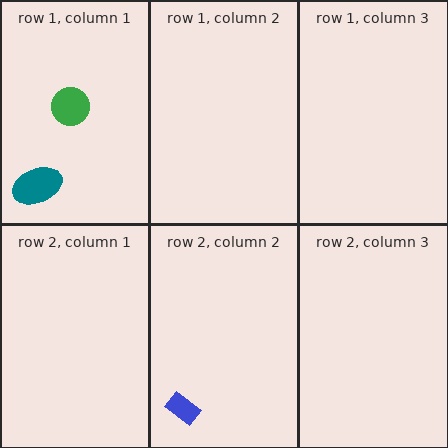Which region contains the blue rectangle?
The row 2, column 2 region.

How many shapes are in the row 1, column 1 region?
2.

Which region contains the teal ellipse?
The row 1, column 1 region.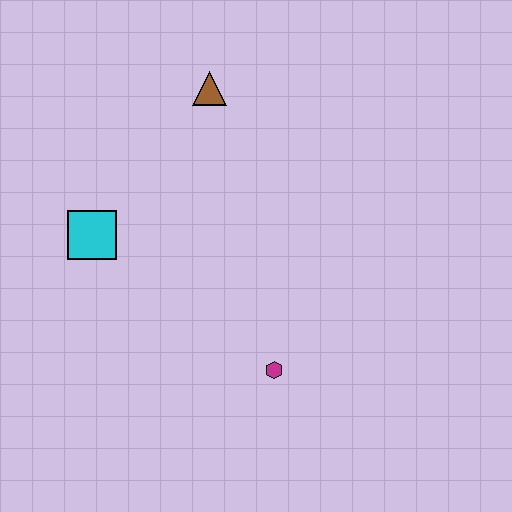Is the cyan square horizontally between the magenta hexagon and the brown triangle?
No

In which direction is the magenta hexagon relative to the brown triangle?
The magenta hexagon is below the brown triangle.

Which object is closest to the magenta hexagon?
The cyan square is closest to the magenta hexagon.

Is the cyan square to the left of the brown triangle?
Yes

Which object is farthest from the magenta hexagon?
The brown triangle is farthest from the magenta hexagon.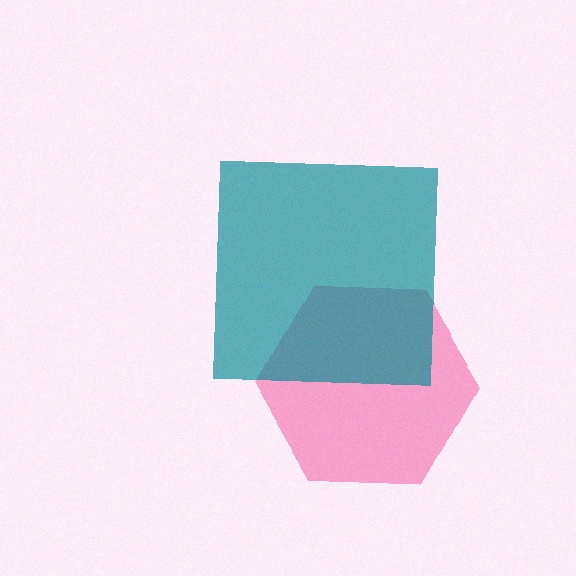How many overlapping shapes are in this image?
There are 2 overlapping shapes in the image.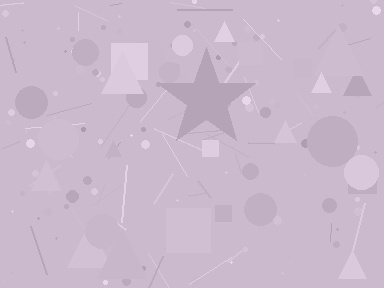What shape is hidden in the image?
A star is hidden in the image.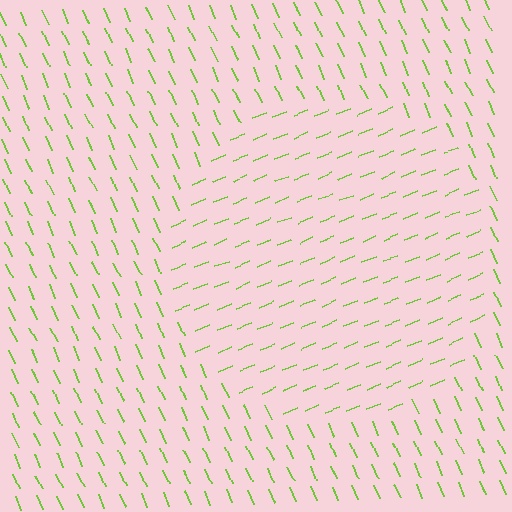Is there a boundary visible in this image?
Yes, there is a texture boundary formed by a change in line orientation.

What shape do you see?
I see a circle.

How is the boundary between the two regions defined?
The boundary is defined purely by a change in line orientation (approximately 88 degrees difference). All lines are the same color and thickness.